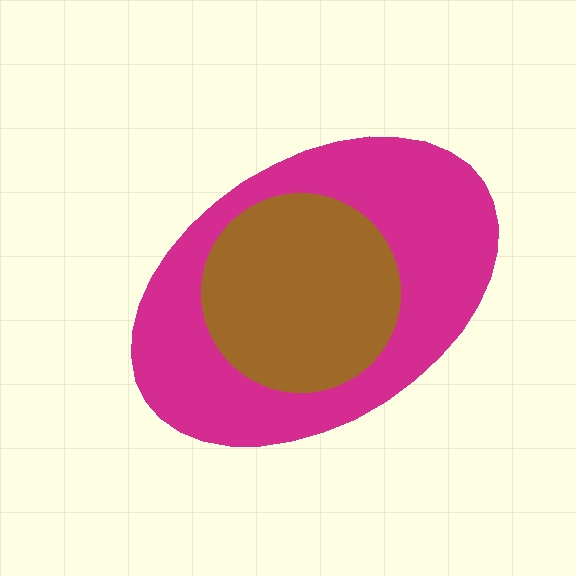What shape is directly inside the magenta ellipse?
The brown circle.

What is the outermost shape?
The magenta ellipse.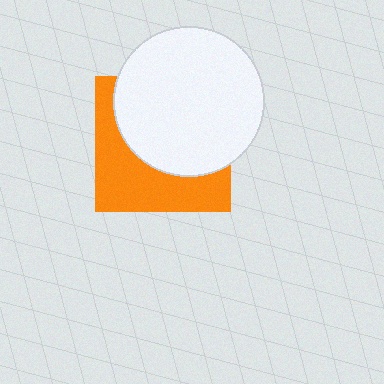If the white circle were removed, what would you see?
You would see the complete orange square.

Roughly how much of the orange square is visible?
A small part of it is visible (roughly 43%).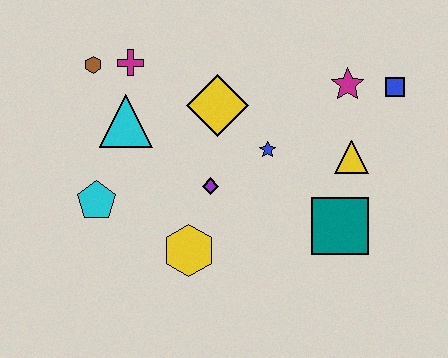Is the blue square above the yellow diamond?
Yes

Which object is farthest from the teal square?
The brown hexagon is farthest from the teal square.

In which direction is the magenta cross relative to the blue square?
The magenta cross is to the left of the blue square.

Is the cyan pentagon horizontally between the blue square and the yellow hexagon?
No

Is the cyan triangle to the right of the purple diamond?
No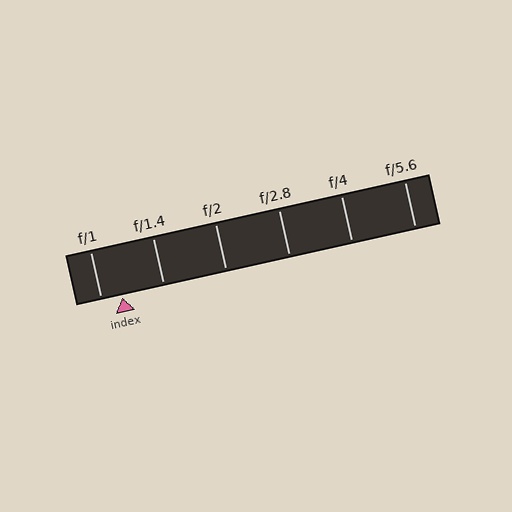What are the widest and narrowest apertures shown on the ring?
The widest aperture shown is f/1 and the narrowest is f/5.6.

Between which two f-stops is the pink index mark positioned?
The index mark is between f/1 and f/1.4.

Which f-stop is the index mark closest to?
The index mark is closest to f/1.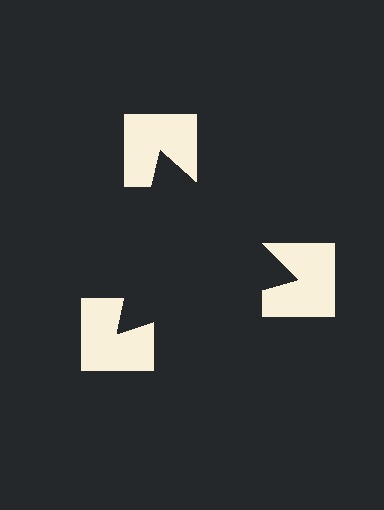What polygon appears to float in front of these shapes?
An illusory triangle — its edges are inferred from the aligned wedge cuts in the notched squares, not physically drawn.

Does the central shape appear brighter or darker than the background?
It typically appears slightly darker than the background, even though no actual brightness change is drawn.